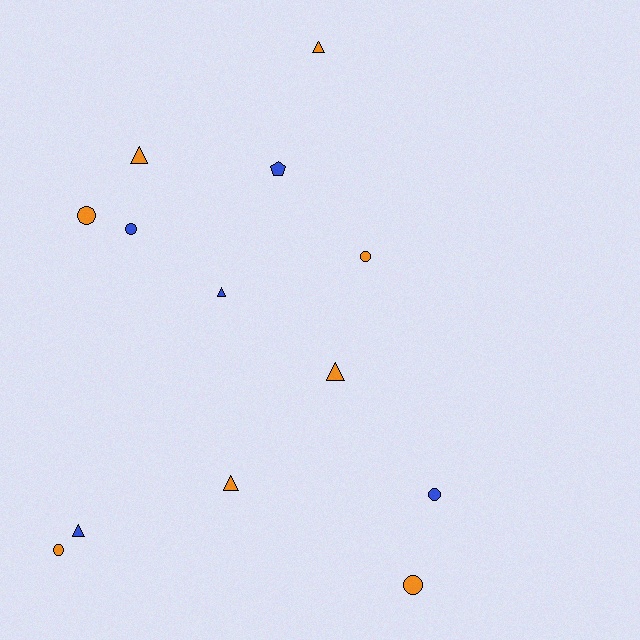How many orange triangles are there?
There are 4 orange triangles.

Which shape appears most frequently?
Circle, with 6 objects.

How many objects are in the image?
There are 13 objects.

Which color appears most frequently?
Orange, with 8 objects.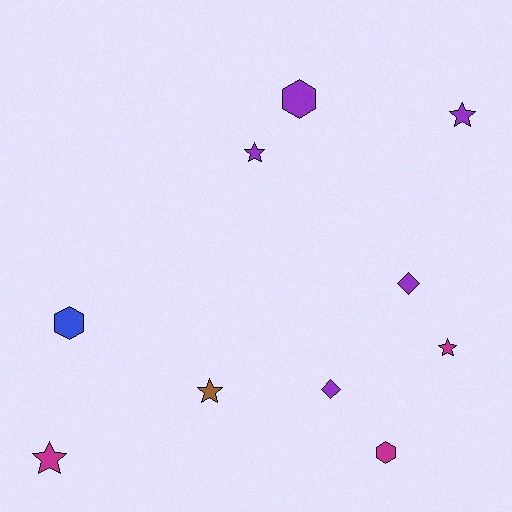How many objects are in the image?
There are 10 objects.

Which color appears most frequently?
Purple, with 5 objects.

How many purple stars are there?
There are 2 purple stars.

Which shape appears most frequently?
Star, with 5 objects.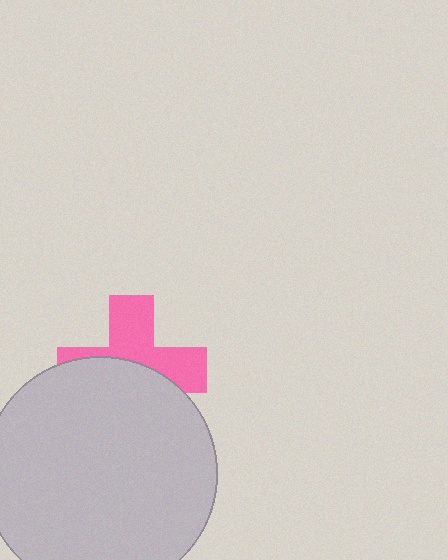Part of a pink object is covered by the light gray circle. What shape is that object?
It is a cross.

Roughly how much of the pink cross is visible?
About half of it is visible (roughly 47%).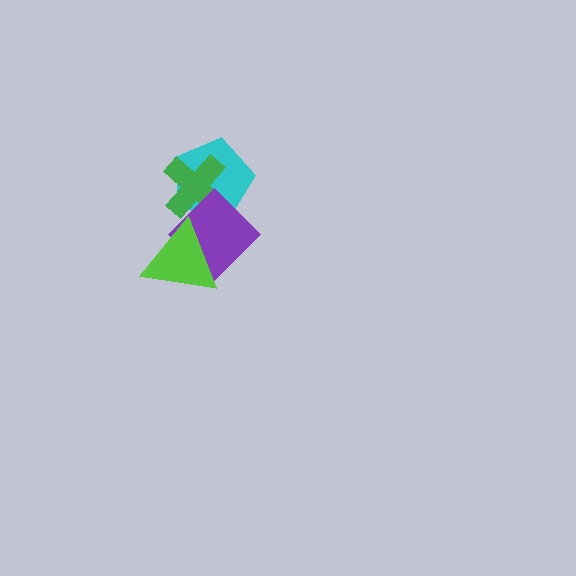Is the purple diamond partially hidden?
Yes, it is partially covered by another shape.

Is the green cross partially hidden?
Yes, it is partially covered by another shape.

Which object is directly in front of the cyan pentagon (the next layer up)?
The green cross is directly in front of the cyan pentagon.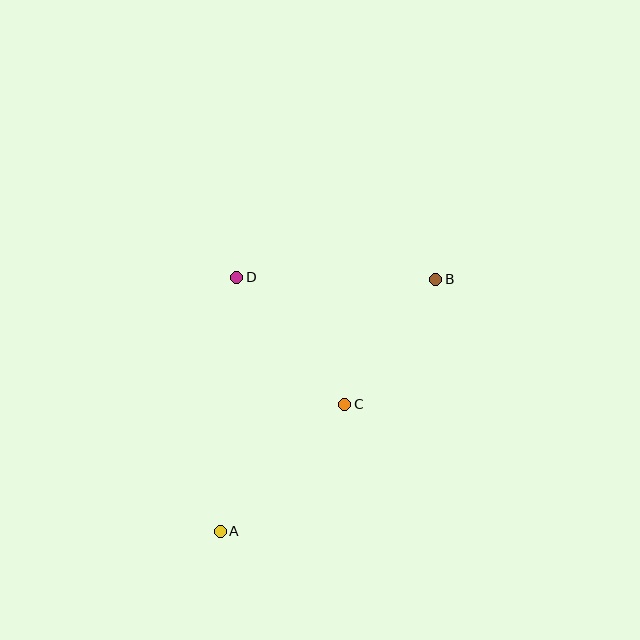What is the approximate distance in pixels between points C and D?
The distance between C and D is approximately 167 pixels.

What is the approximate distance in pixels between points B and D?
The distance between B and D is approximately 199 pixels.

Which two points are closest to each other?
Points B and C are closest to each other.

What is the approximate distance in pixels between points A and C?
The distance between A and C is approximately 178 pixels.